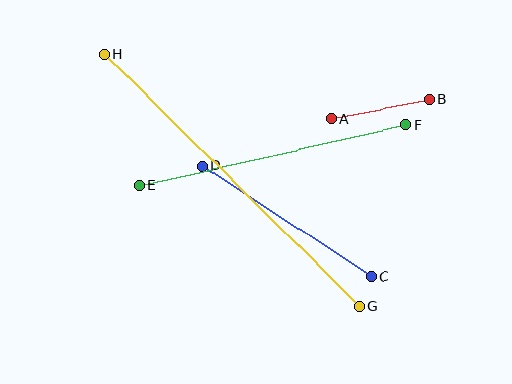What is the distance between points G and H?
The distance is approximately 359 pixels.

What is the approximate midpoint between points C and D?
The midpoint is at approximately (287, 221) pixels.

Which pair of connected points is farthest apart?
Points G and H are farthest apart.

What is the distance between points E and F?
The distance is approximately 273 pixels.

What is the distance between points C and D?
The distance is approximately 202 pixels.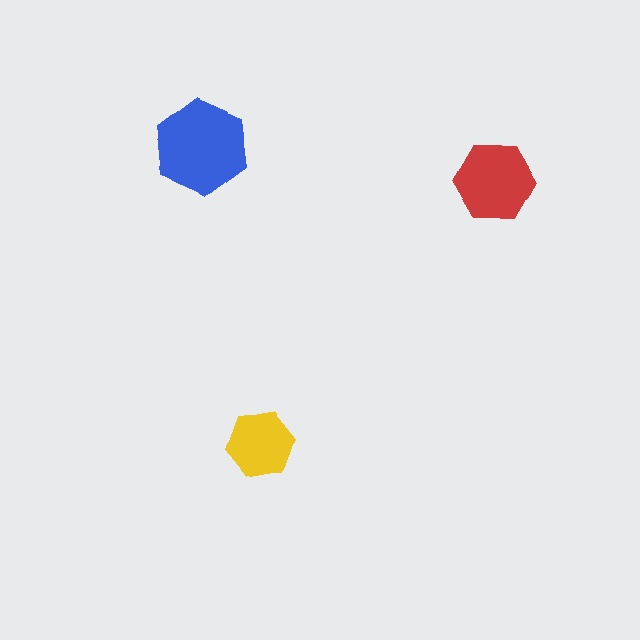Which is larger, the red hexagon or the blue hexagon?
The blue one.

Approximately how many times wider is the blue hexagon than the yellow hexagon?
About 1.5 times wider.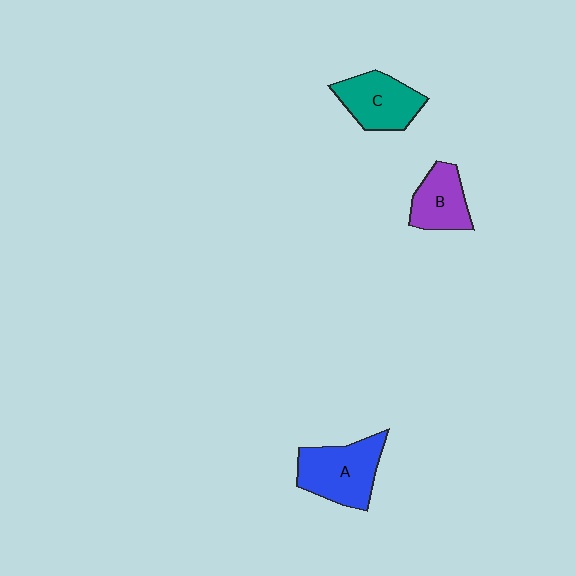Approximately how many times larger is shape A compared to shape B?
Approximately 1.4 times.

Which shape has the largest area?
Shape A (blue).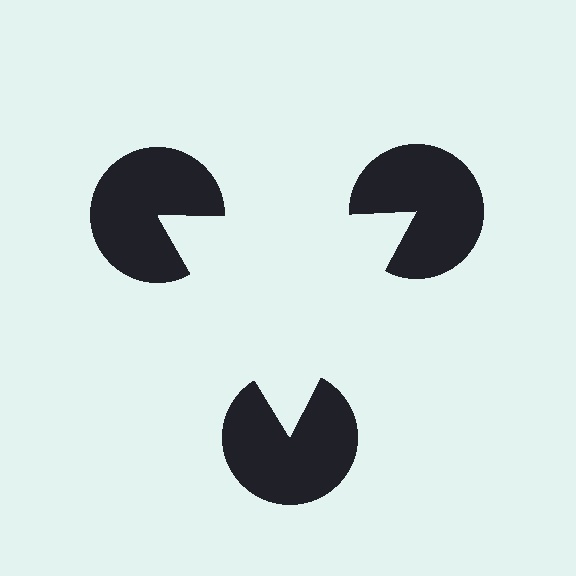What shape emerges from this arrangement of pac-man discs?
An illusory triangle — its edges are inferred from the aligned wedge cuts in the pac-man discs, not physically drawn.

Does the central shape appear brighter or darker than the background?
It typically appears slightly brighter than the background, even though no actual brightness change is drawn.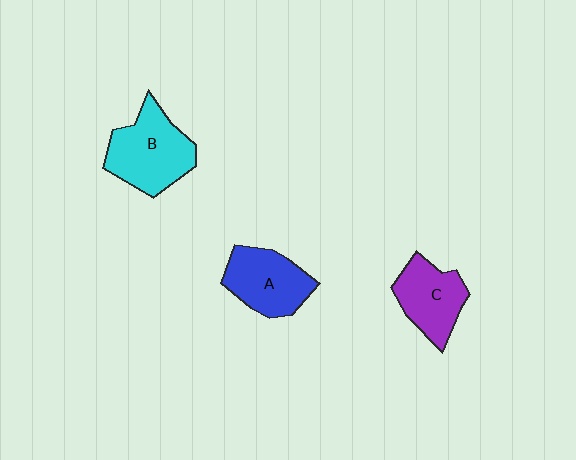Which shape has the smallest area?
Shape C (purple).